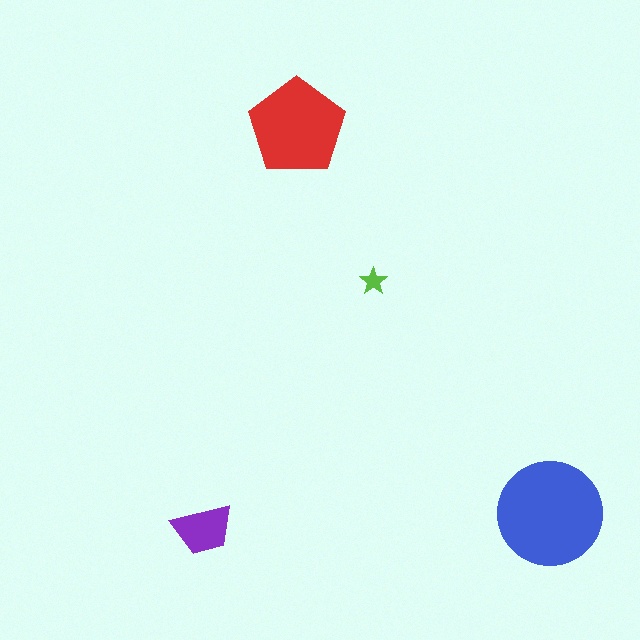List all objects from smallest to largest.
The lime star, the purple trapezoid, the red pentagon, the blue circle.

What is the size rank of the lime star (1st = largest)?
4th.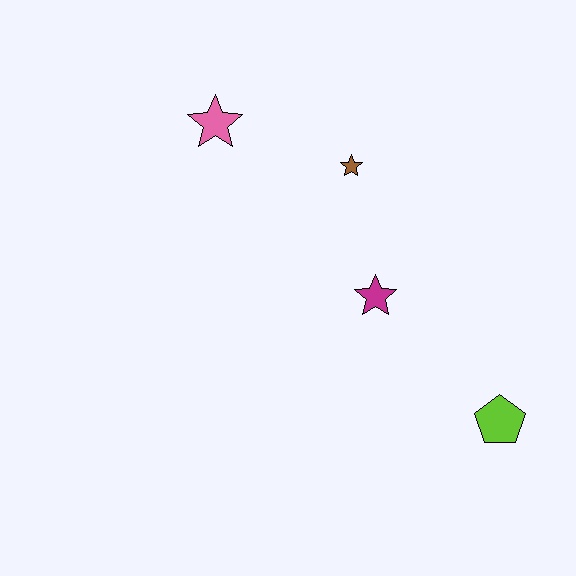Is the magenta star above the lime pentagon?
Yes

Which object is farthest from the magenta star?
The pink star is farthest from the magenta star.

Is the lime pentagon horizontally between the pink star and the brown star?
No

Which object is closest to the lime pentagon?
The magenta star is closest to the lime pentagon.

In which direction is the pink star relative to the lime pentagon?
The pink star is above the lime pentagon.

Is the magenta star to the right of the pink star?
Yes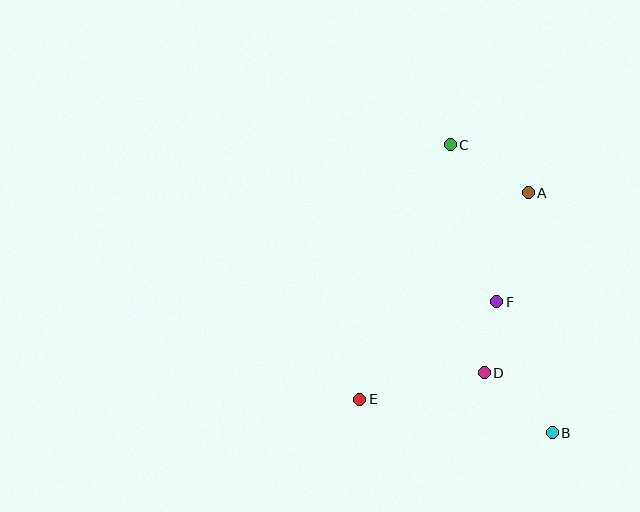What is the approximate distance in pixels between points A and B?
The distance between A and B is approximately 242 pixels.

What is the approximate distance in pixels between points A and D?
The distance between A and D is approximately 185 pixels.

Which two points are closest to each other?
Points D and F are closest to each other.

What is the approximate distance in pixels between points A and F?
The distance between A and F is approximately 114 pixels.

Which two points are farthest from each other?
Points B and C are farthest from each other.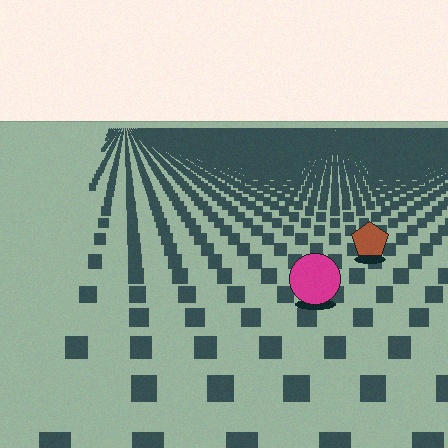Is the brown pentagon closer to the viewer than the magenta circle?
No. The magenta circle is closer — you can tell from the texture gradient: the ground texture is coarser near it.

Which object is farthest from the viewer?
The brown pentagon is farthest from the viewer. It appears smaller and the ground texture around it is denser.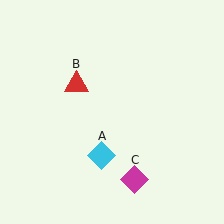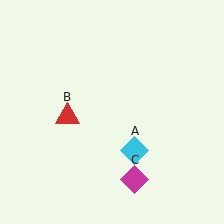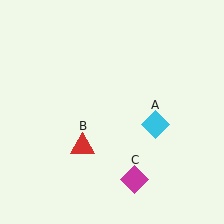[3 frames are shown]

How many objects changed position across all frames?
2 objects changed position: cyan diamond (object A), red triangle (object B).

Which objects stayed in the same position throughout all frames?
Magenta diamond (object C) remained stationary.